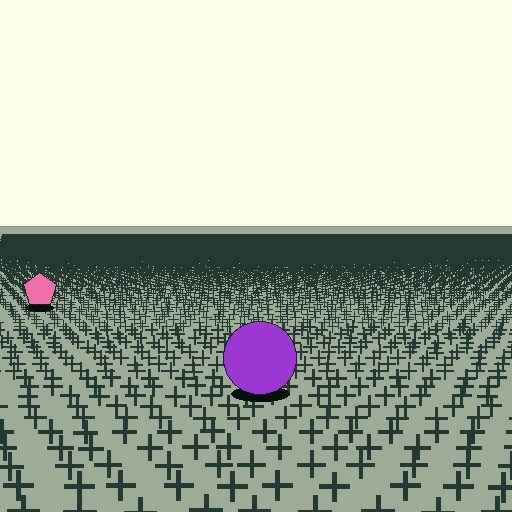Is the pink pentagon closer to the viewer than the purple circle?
No. The purple circle is closer — you can tell from the texture gradient: the ground texture is coarser near it.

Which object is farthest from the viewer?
The pink pentagon is farthest from the viewer. It appears smaller and the ground texture around it is denser.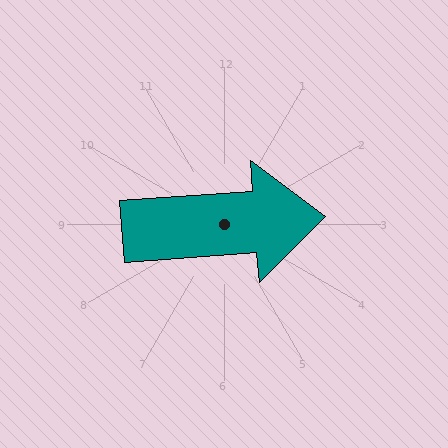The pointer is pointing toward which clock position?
Roughly 3 o'clock.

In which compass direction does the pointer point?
East.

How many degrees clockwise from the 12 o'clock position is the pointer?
Approximately 86 degrees.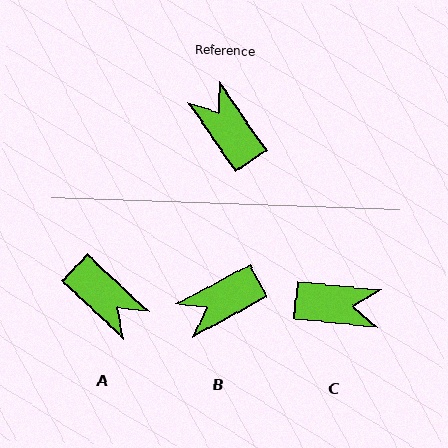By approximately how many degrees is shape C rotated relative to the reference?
Approximately 130 degrees clockwise.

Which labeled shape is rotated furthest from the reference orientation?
A, about 167 degrees away.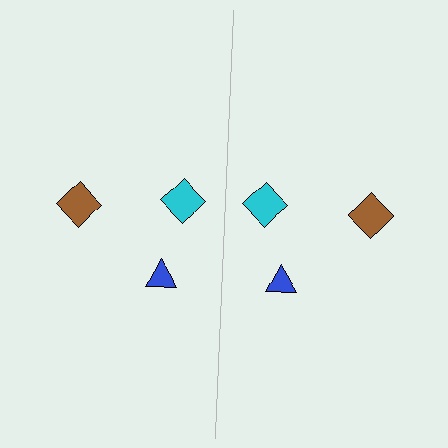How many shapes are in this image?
There are 6 shapes in this image.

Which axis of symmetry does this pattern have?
The pattern has a vertical axis of symmetry running through the center of the image.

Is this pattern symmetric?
Yes, this pattern has bilateral (reflection) symmetry.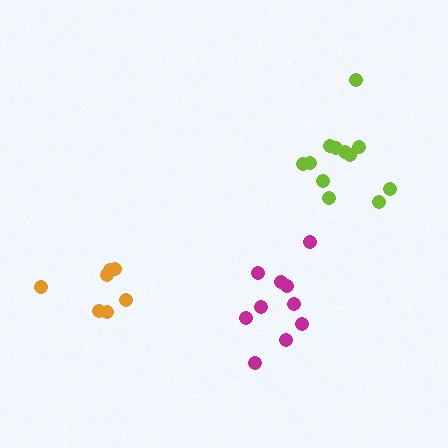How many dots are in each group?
Group 1: 12 dots, Group 2: 7 dots, Group 3: 10 dots (29 total).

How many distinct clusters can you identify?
There are 3 distinct clusters.